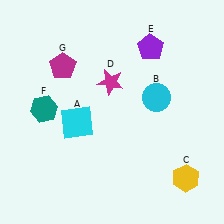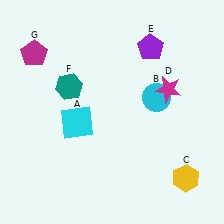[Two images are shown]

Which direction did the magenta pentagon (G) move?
The magenta pentagon (G) moved left.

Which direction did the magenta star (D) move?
The magenta star (D) moved right.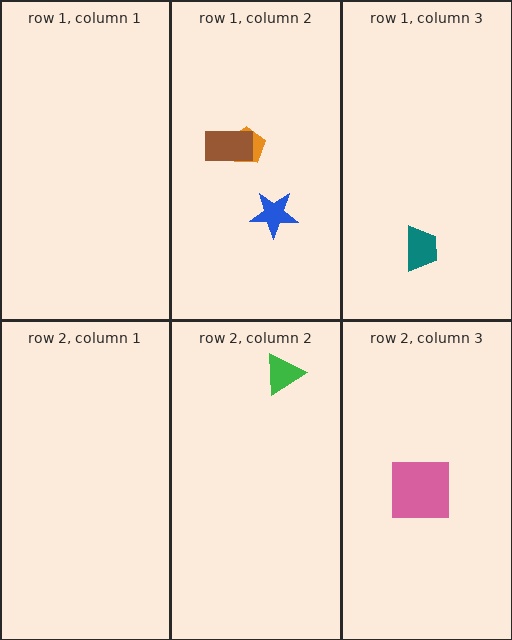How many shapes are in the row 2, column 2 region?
1.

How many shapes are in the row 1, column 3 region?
1.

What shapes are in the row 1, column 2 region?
The orange pentagon, the brown rectangle, the blue star.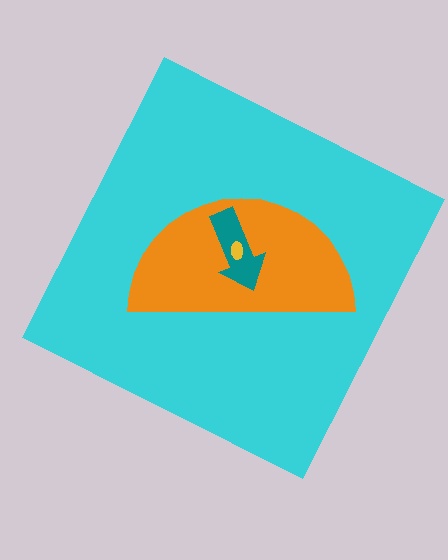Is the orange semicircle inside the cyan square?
Yes.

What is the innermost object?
The yellow ellipse.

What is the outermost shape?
The cyan square.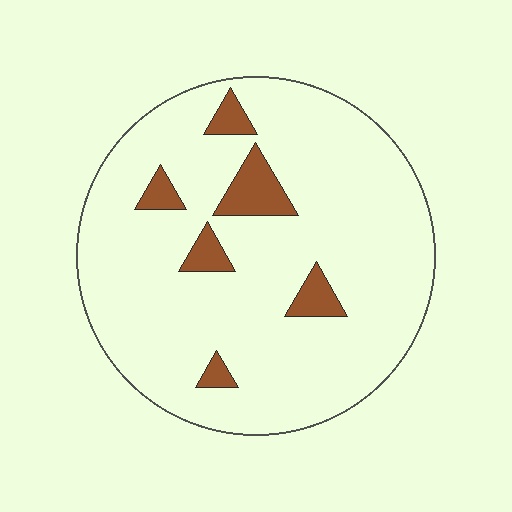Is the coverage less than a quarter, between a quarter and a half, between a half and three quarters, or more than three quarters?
Less than a quarter.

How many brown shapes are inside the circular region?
6.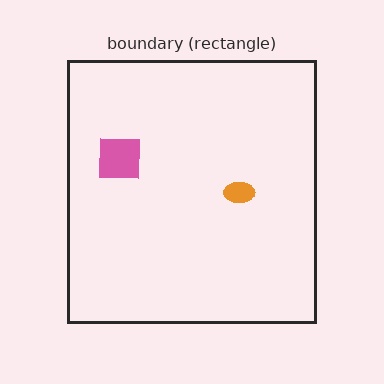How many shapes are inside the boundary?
2 inside, 0 outside.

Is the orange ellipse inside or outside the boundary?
Inside.